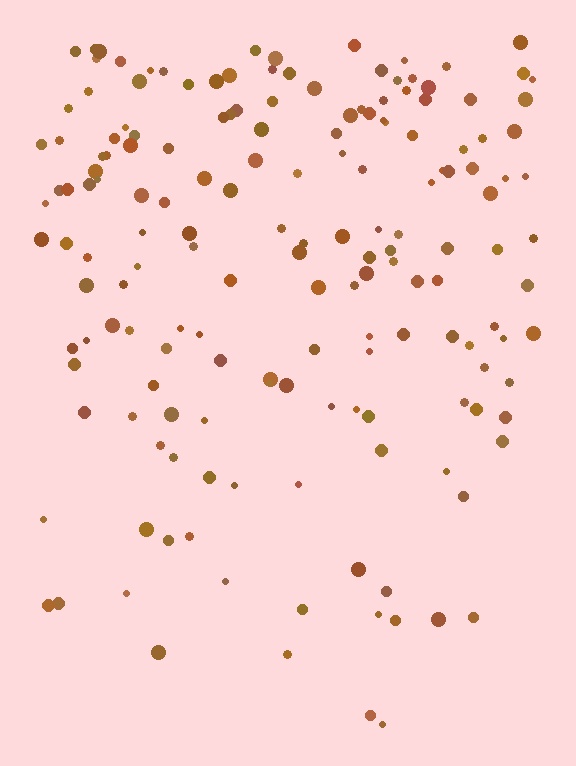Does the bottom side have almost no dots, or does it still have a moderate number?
Still a moderate number, just noticeably fewer than the top.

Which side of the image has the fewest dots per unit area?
The bottom.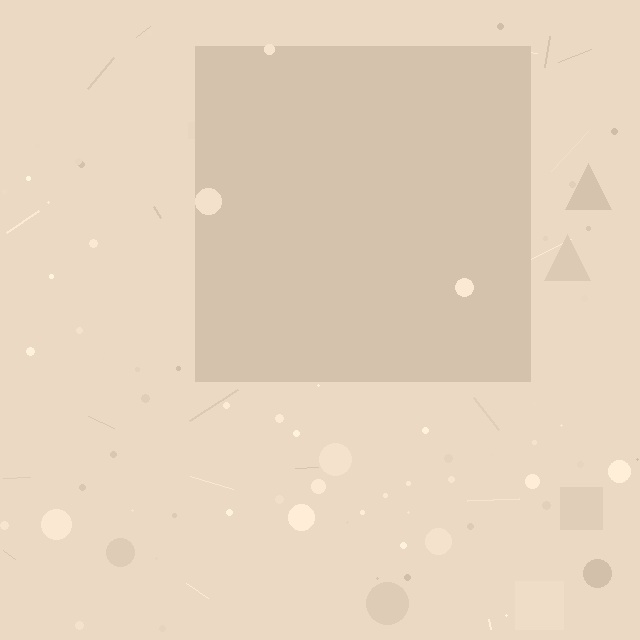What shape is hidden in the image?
A square is hidden in the image.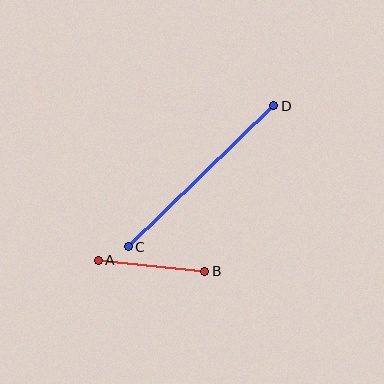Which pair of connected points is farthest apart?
Points C and D are farthest apart.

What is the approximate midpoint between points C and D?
The midpoint is at approximately (201, 176) pixels.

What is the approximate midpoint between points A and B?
The midpoint is at approximately (151, 266) pixels.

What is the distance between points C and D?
The distance is approximately 203 pixels.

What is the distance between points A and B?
The distance is approximately 107 pixels.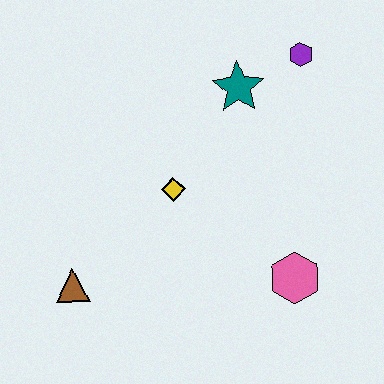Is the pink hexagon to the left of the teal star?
No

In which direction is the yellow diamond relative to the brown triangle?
The yellow diamond is to the right of the brown triangle.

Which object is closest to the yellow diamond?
The teal star is closest to the yellow diamond.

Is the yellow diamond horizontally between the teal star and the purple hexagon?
No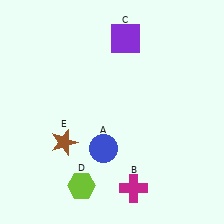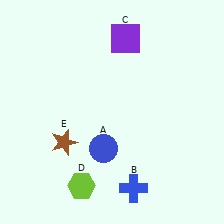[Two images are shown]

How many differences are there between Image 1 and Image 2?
There is 1 difference between the two images.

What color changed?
The cross (B) changed from magenta in Image 1 to blue in Image 2.